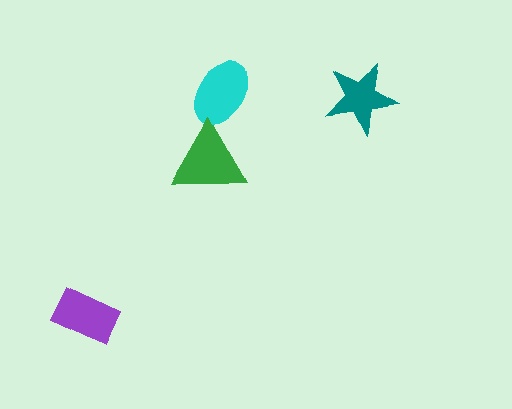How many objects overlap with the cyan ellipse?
1 object overlaps with the cyan ellipse.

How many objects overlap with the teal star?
0 objects overlap with the teal star.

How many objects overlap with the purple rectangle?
0 objects overlap with the purple rectangle.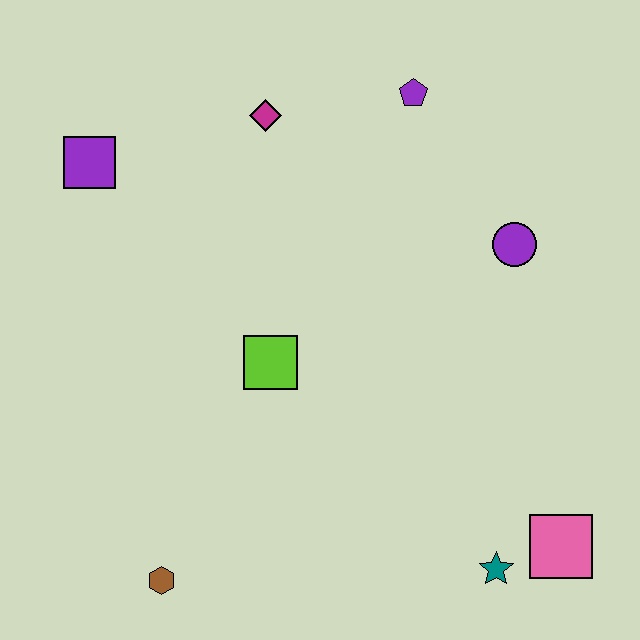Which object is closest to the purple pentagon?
The magenta diamond is closest to the purple pentagon.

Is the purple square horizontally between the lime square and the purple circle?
No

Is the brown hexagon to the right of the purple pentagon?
No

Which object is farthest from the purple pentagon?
The brown hexagon is farthest from the purple pentagon.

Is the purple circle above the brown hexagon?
Yes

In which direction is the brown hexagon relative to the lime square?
The brown hexagon is below the lime square.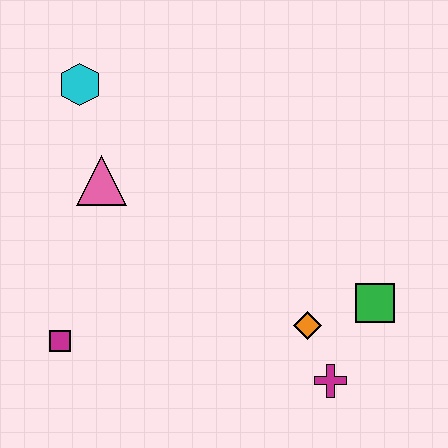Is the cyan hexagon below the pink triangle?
No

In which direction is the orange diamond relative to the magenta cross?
The orange diamond is above the magenta cross.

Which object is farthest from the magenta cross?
The cyan hexagon is farthest from the magenta cross.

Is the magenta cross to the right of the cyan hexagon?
Yes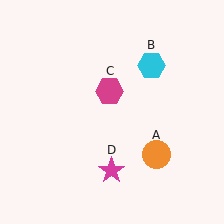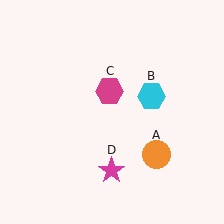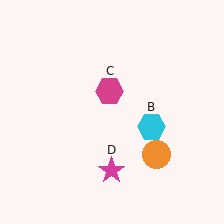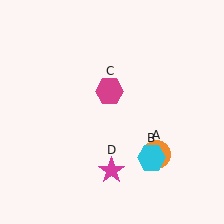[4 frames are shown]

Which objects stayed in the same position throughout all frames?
Orange circle (object A) and magenta hexagon (object C) and magenta star (object D) remained stationary.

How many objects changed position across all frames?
1 object changed position: cyan hexagon (object B).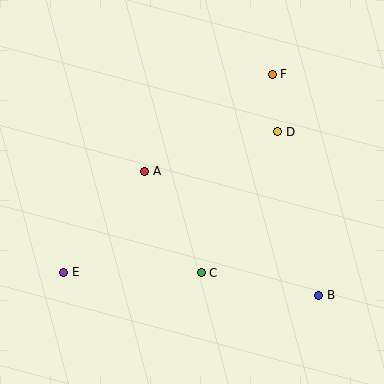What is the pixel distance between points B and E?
The distance between B and E is 256 pixels.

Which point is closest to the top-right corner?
Point F is closest to the top-right corner.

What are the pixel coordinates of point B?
Point B is at (319, 295).